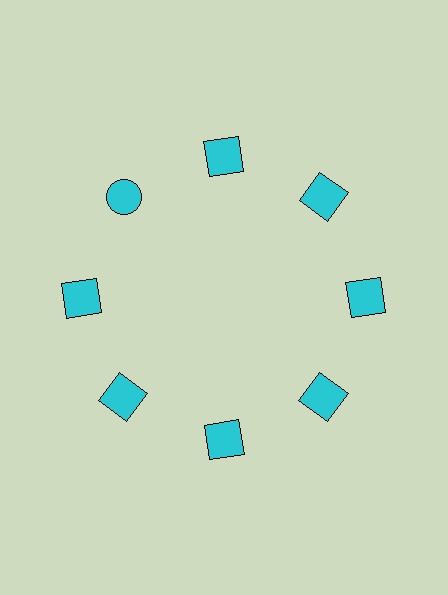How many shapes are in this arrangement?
There are 8 shapes arranged in a ring pattern.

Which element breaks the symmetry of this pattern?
The cyan circle at roughly the 10 o'clock position breaks the symmetry. All other shapes are cyan squares.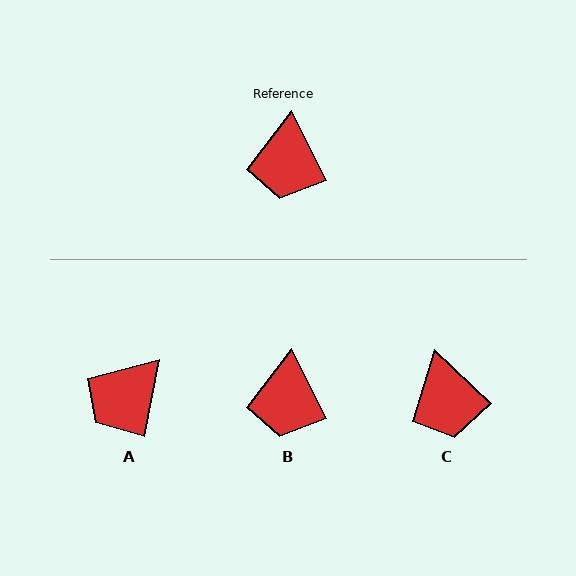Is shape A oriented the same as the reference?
No, it is off by about 37 degrees.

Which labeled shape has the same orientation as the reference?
B.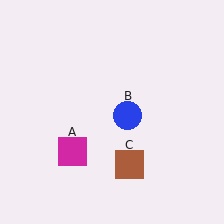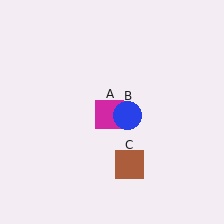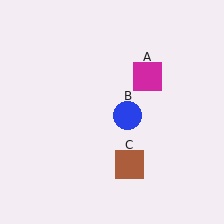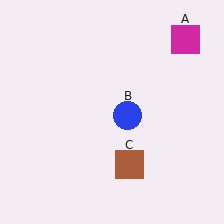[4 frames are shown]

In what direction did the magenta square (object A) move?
The magenta square (object A) moved up and to the right.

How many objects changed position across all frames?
1 object changed position: magenta square (object A).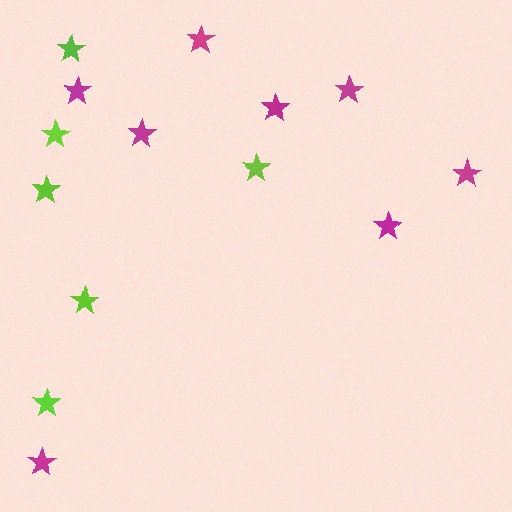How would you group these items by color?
There are 2 groups: one group of lime stars (6) and one group of magenta stars (8).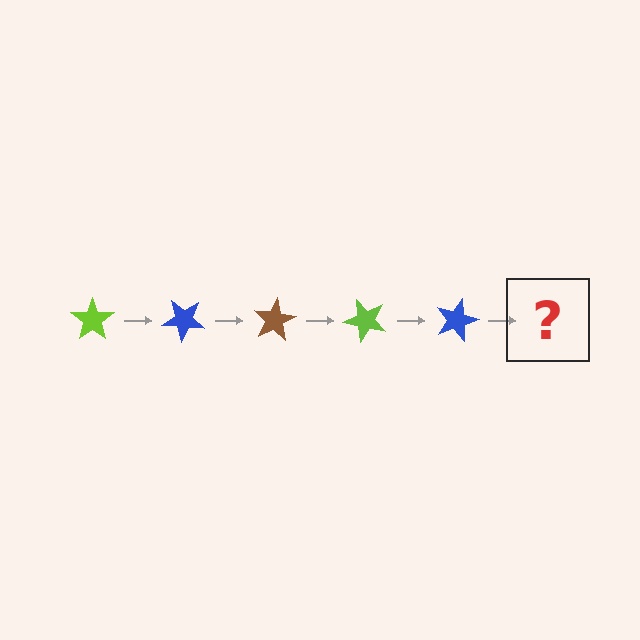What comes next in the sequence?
The next element should be a brown star, rotated 200 degrees from the start.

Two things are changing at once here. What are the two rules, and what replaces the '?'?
The two rules are that it rotates 40 degrees each step and the color cycles through lime, blue, and brown. The '?' should be a brown star, rotated 200 degrees from the start.